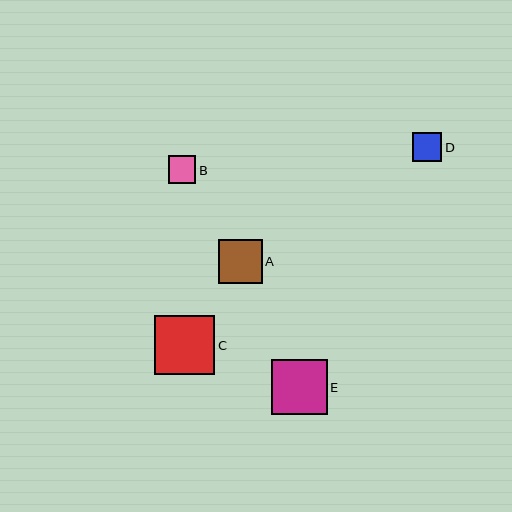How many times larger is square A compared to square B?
Square A is approximately 1.6 times the size of square B.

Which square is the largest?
Square C is the largest with a size of approximately 60 pixels.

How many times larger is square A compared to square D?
Square A is approximately 1.5 times the size of square D.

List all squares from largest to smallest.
From largest to smallest: C, E, A, D, B.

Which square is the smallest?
Square B is the smallest with a size of approximately 28 pixels.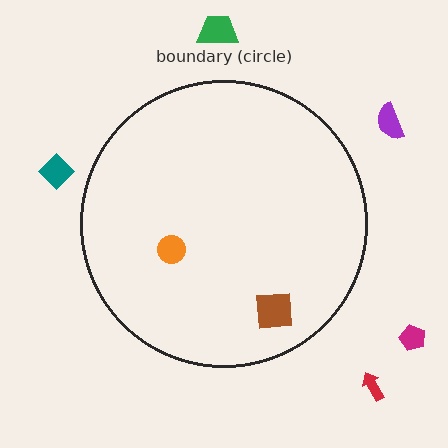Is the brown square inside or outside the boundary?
Inside.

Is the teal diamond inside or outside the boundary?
Outside.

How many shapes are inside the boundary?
2 inside, 5 outside.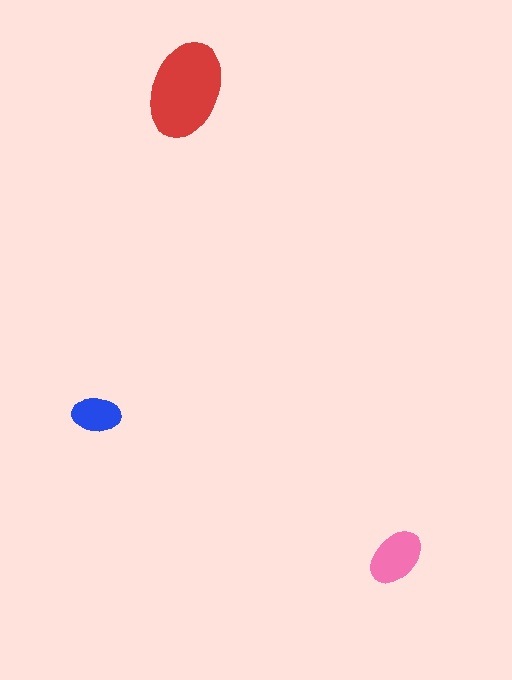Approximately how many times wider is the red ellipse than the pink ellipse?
About 1.5 times wider.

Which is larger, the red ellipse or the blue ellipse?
The red one.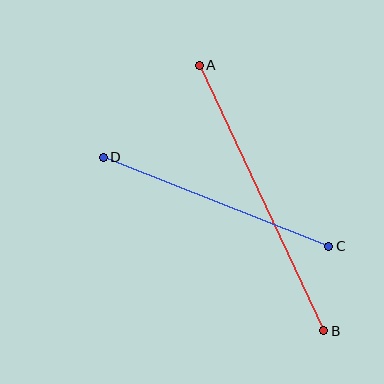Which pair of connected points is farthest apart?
Points A and B are farthest apart.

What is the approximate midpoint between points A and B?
The midpoint is at approximately (261, 198) pixels.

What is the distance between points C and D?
The distance is approximately 242 pixels.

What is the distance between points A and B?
The distance is approximately 293 pixels.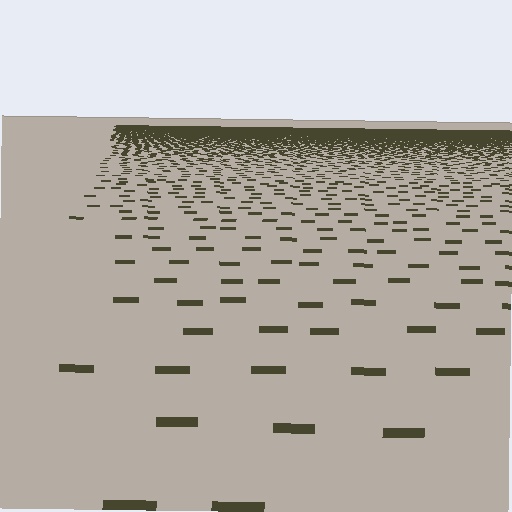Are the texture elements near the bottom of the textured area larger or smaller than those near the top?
Larger. Near the bottom, elements are closer to the viewer and appear at a bigger on-screen size.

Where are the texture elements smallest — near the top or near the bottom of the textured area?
Near the top.